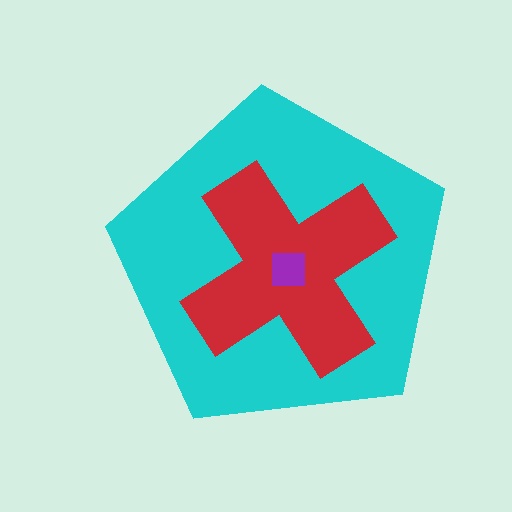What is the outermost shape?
The cyan pentagon.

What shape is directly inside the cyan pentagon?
The red cross.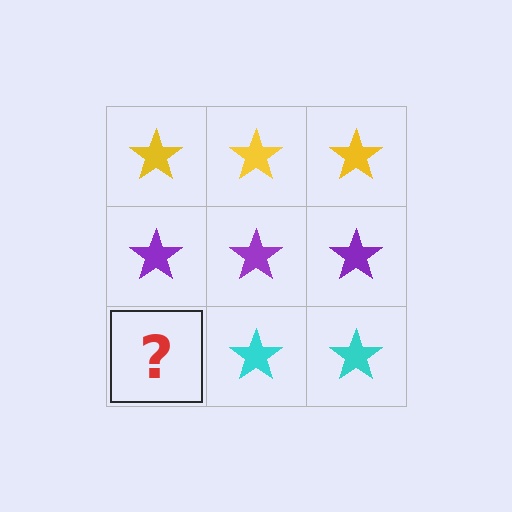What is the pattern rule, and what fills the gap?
The rule is that each row has a consistent color. The gap should be filled with a cyan star.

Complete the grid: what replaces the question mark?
The question mark should be replaced with a cyan star.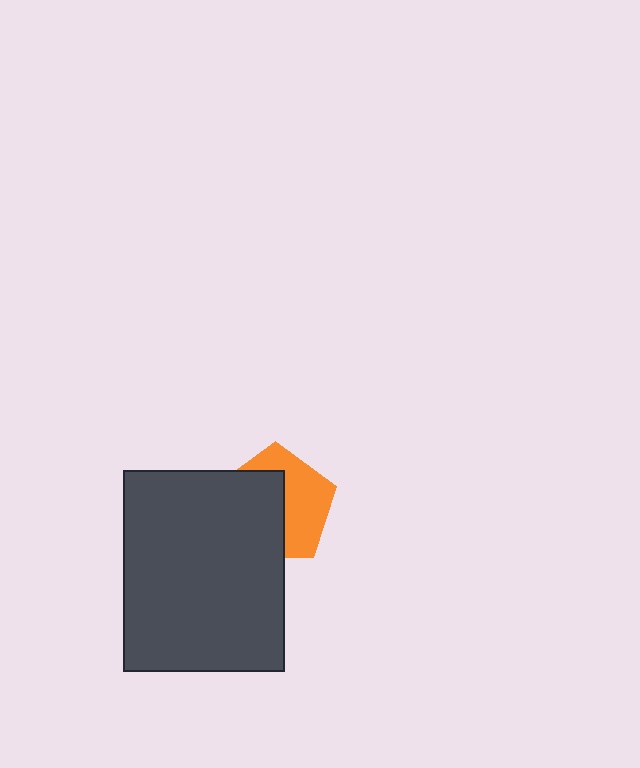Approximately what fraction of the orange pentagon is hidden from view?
Roughly 53% of the orange pentagon is hidden behind the dark gray rectangle.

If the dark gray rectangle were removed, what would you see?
You would see the complete orange pentagon.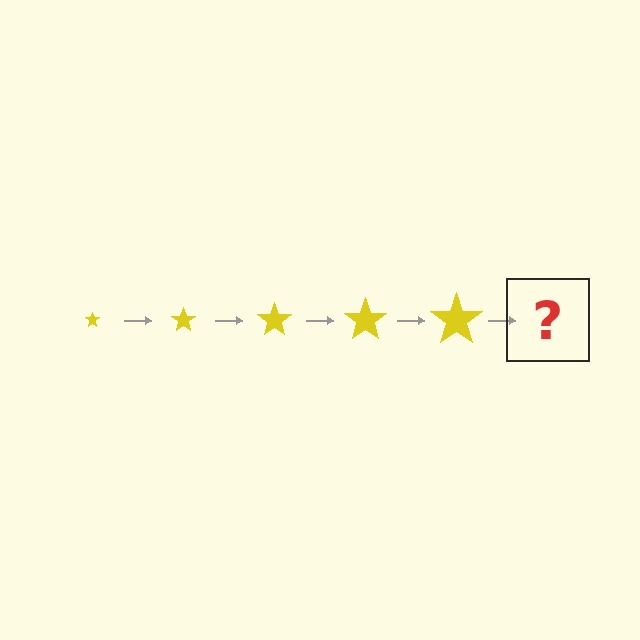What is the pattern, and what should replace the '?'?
The pattern is that the star gets progressively larger each step. The '?' should be a yellow star, larger than the previous one.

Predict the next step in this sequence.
The next step is a yellow star, larger than the previous one.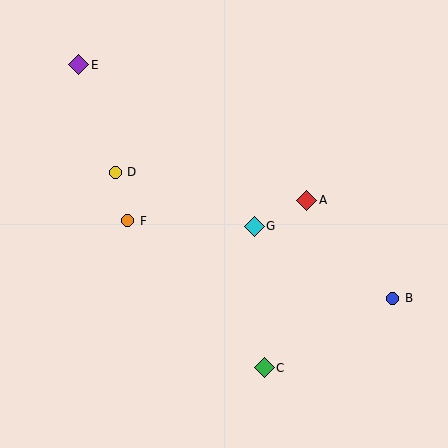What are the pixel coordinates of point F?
Point F is at (128, 221).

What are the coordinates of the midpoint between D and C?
The midpoint between D and C is at (190, 270).